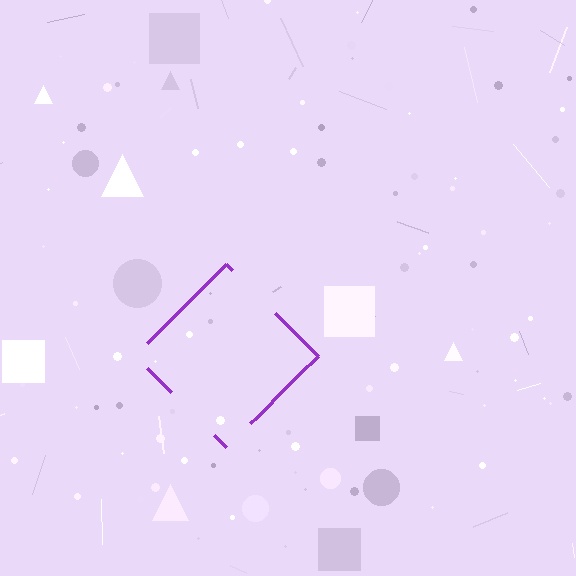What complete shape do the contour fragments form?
The contour fragments form a diamond.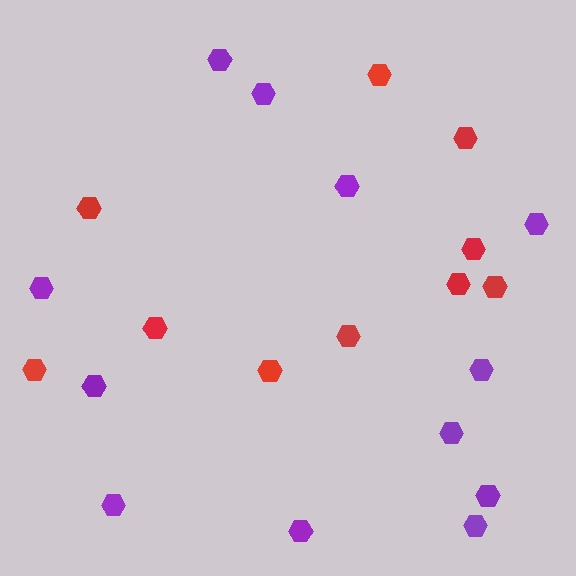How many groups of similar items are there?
There are 2 groups: one group of red hexagons (10) and one group of purple hexagons (12).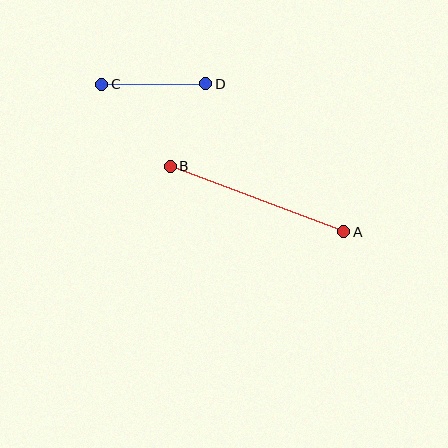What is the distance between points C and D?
The distance is approximately 104 pixels.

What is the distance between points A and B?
The distance is approximately 185 pixels.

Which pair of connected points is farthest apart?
Points A and B are farthest apart.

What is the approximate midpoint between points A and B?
The midpoint is at approximately (257, 199) pixels.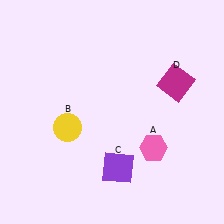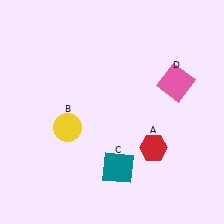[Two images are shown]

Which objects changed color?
A changed from pink to red. C changed from purple to teal. D changed from magenta to pink.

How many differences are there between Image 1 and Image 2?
There are 3 differences between the two images.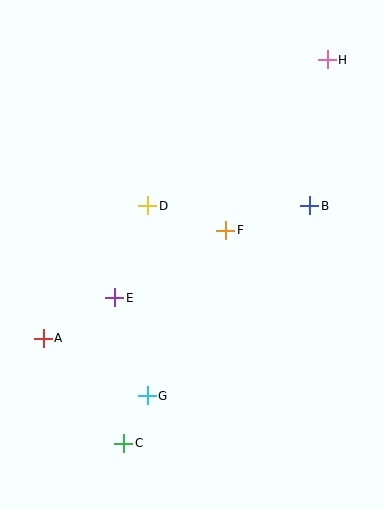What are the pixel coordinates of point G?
Point G is at (147, 396).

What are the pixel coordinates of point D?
Point D is at (148, 206).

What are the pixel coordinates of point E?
Point E is at (115, 298).